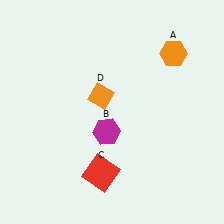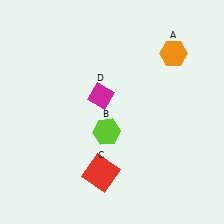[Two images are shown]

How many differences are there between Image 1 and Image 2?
There are 2 differences between the two images.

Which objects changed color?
B changed from magenta to lime. D changed from orange to magenta.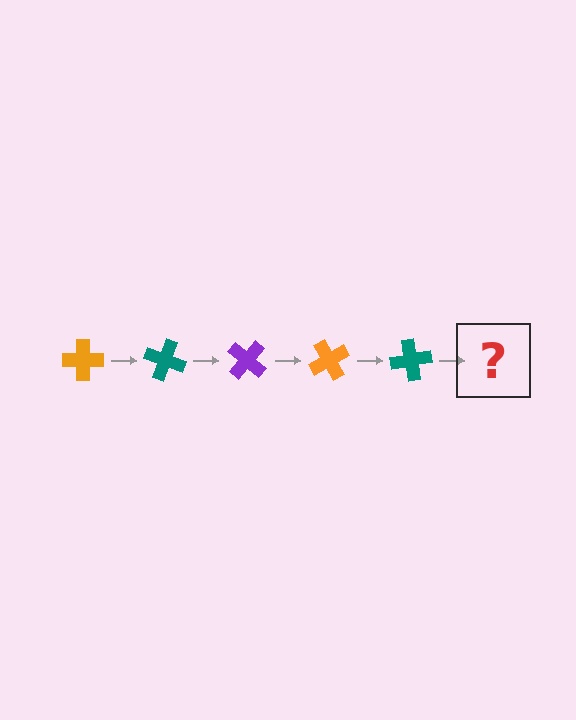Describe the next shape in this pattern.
It should be a purple cross, rotated 100 degrees from the start.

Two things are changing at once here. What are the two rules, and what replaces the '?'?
The two rules are that it rotates 20 degrees each step and the color cycles through orange, teal, and purple. The '?' should be a purple cross, rotated 100 degrees from the start.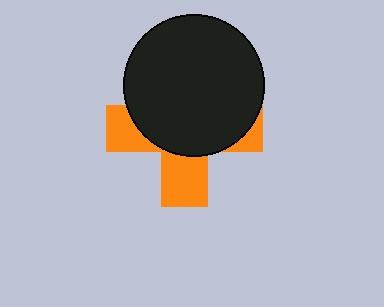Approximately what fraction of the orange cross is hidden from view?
Roughly 62% of the orange cross is hidden behind the black circle.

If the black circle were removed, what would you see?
You would see the complete orange cross.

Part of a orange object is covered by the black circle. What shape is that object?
It is a cross.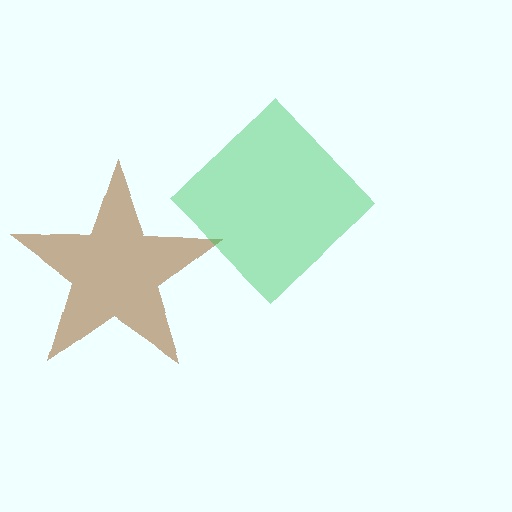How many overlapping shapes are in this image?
There are 2 overlapping shapes in the image.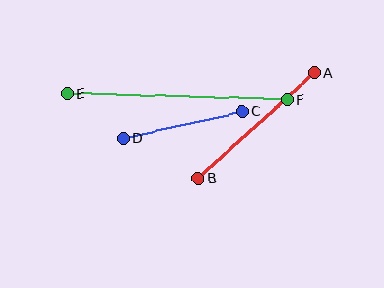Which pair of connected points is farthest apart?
Points E and F are farthest apart.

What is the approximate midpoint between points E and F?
The midpoint is at approximately (178, 96) pixels.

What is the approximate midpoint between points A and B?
The midpoint is at approximately (256, 126) pixels.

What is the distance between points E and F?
The distance is approximately 220 pixels.